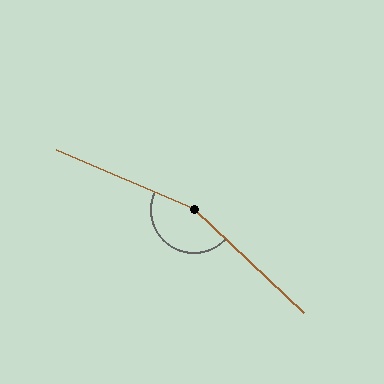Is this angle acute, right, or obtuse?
It is obtuse.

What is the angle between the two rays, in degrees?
Approximately 160 degrees.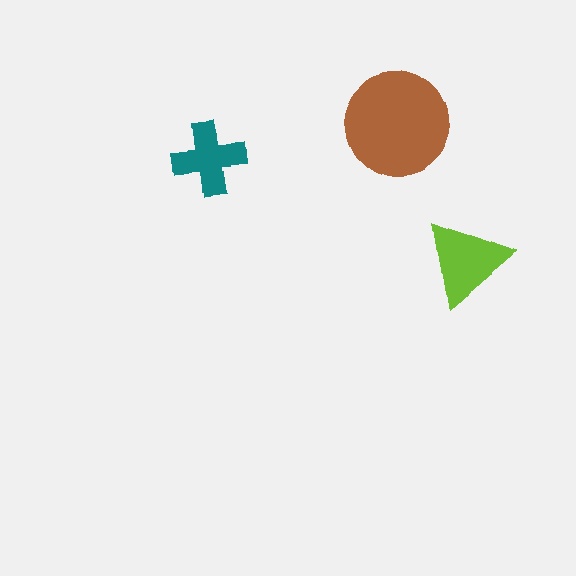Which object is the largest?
The brown circle.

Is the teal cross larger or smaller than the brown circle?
Smaller.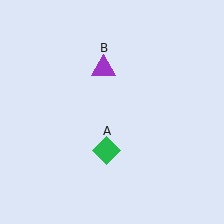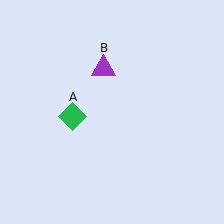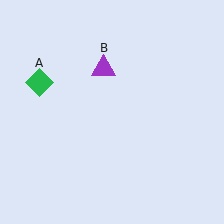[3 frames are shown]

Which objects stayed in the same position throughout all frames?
Purple triangle (object B) remained stationary.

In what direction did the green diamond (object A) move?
The green diamond (object A) moved up and to the left.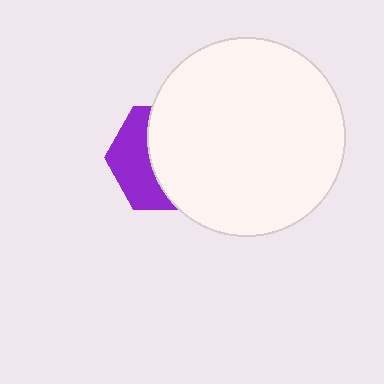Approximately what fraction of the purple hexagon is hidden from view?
Roughly 60% of the purple hexagon is hidden behind the white circle.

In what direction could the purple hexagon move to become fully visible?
The purple hexagon could move left. That would shift it out from behind the white circle entirely.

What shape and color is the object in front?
The object in front is a white circle.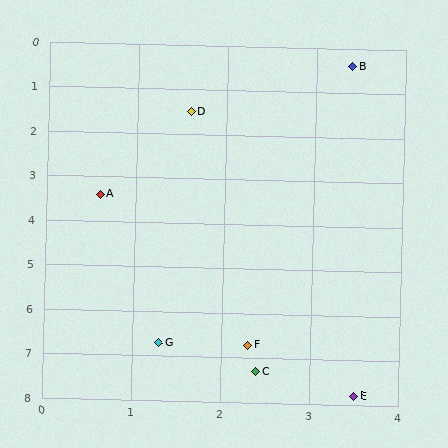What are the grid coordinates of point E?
Point E is at approximately (3.5, 7.8).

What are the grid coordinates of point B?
Point B is at approximately (3.4, 0.4).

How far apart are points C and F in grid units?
Points C and F are about 0.6 grid units apart.